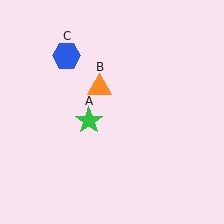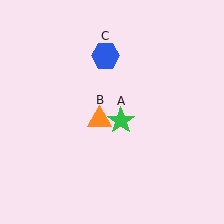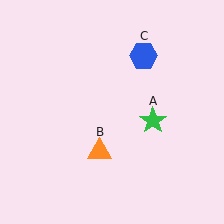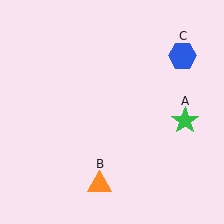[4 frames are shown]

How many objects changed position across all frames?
3 objects changed position: green star (object A), orange triangle (object B), blue hexagon (object C).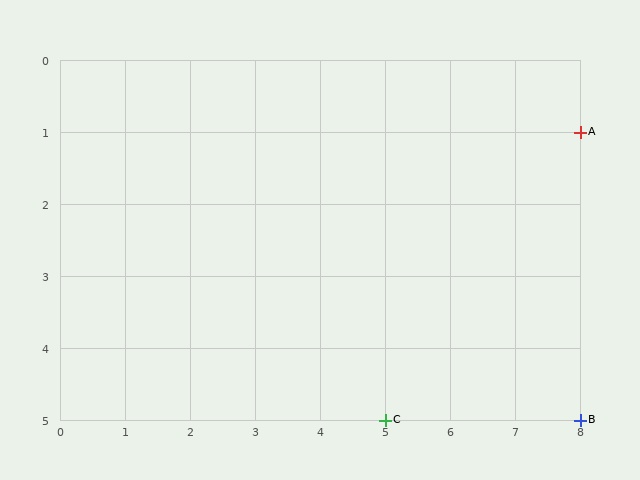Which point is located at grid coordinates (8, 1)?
Point A is at (8, 1).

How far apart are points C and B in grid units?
Points C and B are 3 columns apart.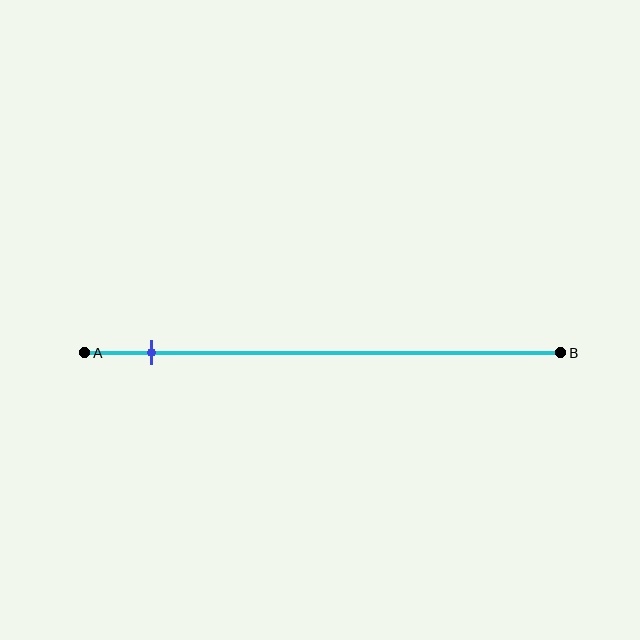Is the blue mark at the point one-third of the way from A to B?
No, the mark is at about 15% from A, not at the 33% one-third point.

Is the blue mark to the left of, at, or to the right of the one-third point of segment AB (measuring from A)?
The blue mark is to the left of the one-third point of segment AB.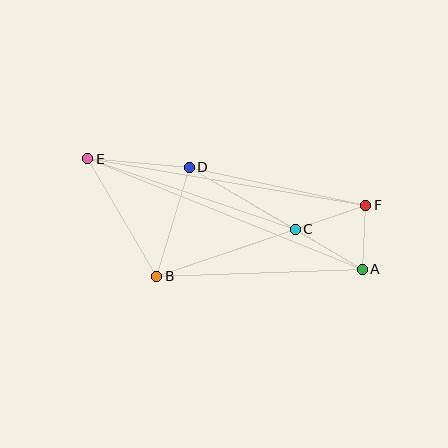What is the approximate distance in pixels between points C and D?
The distance between C and D is approximately 123 pixels.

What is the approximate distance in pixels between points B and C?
The distance between B and C is approximately 146 pixels.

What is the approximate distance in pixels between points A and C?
The distance between A and C is approximately 78 pixels.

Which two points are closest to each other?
Points A and F are closest to each other.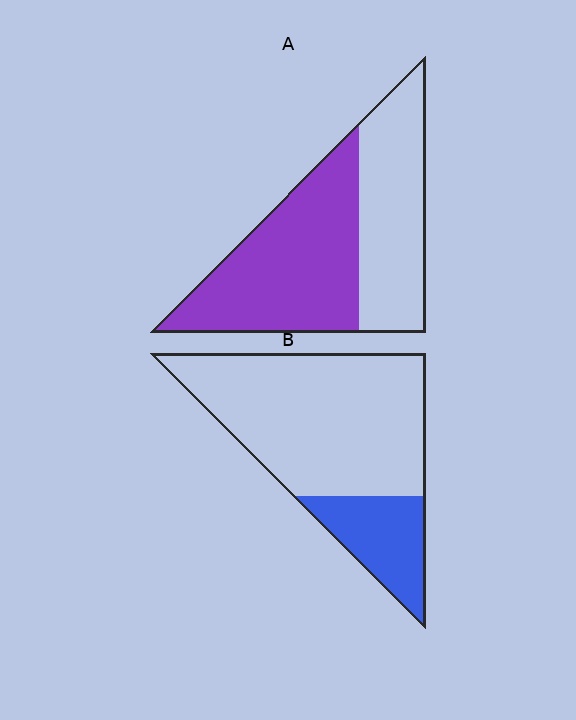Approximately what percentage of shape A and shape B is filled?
A is approximately 55% and B is approximately 25%.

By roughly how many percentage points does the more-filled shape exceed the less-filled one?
By roughly 35 percentage points (A over B).